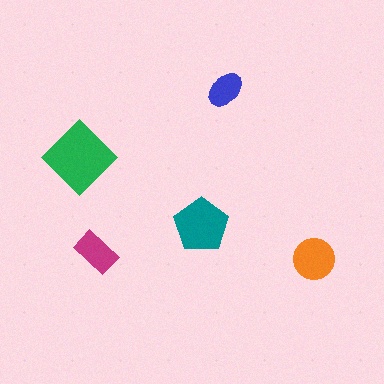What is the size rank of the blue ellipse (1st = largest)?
5th.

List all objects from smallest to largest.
The blue ellipse, the magenta rectangle, the orange circle, the teal pentagon, the green diamond.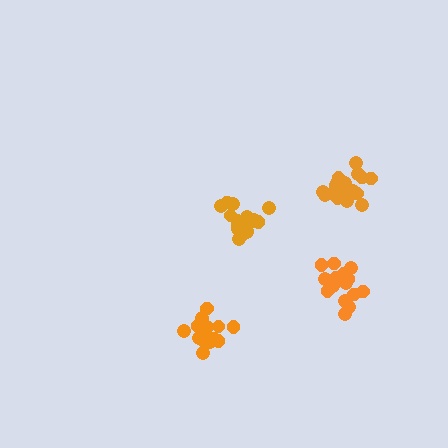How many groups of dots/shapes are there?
There are 4 groups.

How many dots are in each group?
Group 1: 18 dots, Group 2: 17 dots, Group 3: 16 dots, Group 4: 17 dots (68 total).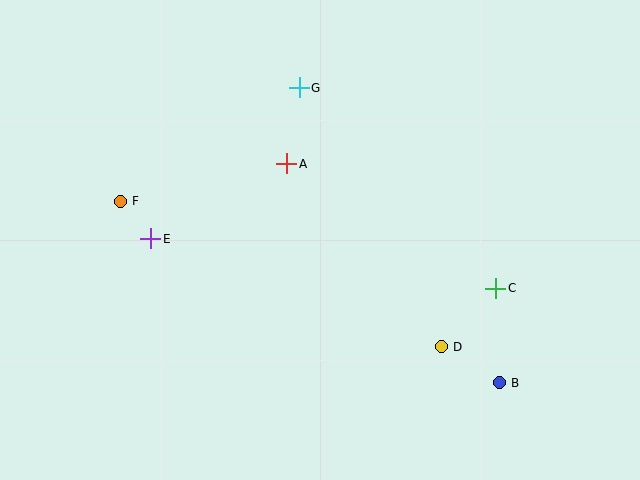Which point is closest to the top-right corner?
Point C is closest to the top-right corner.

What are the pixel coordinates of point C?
Point C is at (496, 288).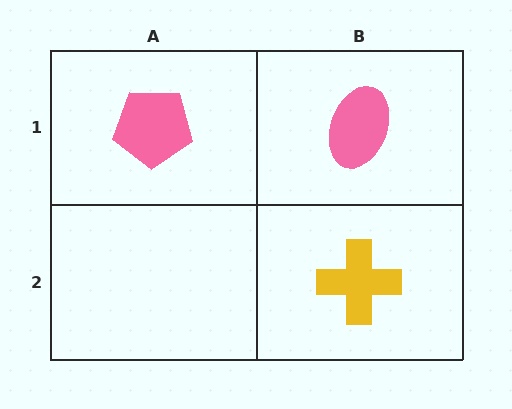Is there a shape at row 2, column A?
No, that cell is empty.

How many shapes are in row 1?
2 shapes.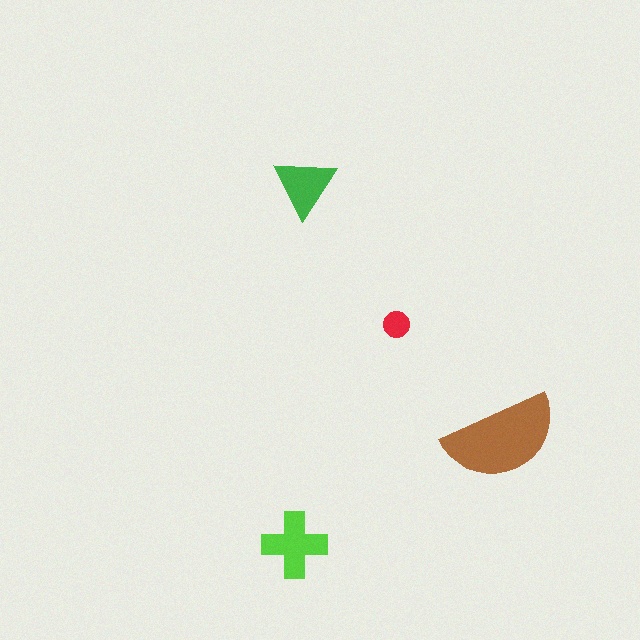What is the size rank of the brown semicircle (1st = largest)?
1st.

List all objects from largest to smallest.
The brown semicircle, the lime cross, the green triangle, the red circle.